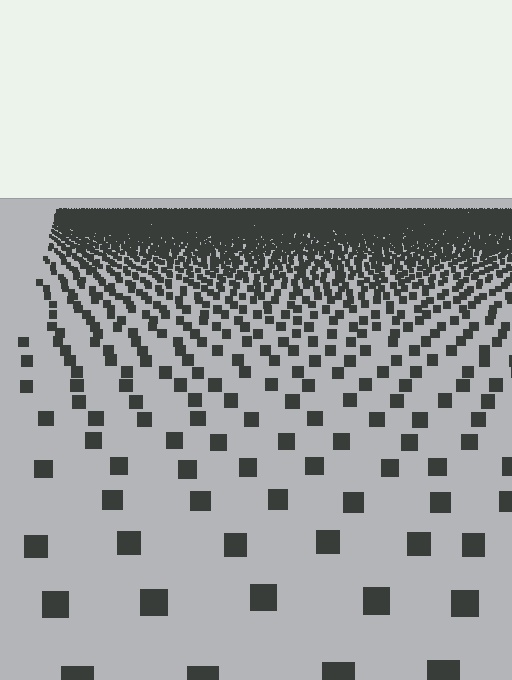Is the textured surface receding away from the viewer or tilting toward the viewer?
The surface is receding away from the viewer. Texture elements get smaller and denser toward the top.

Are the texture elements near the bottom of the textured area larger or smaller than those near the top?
Larger. Near the bottom, elements are closer to the viewer and appear at a bigger on-screen size.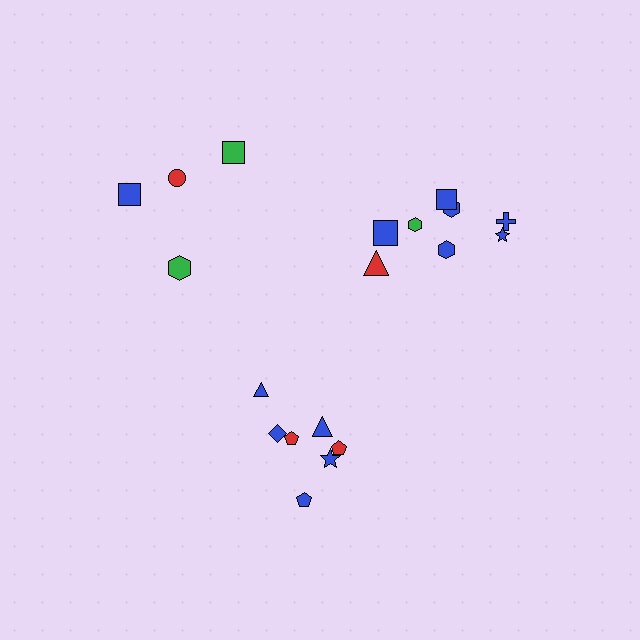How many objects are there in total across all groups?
There are 19 objects.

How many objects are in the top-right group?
There are 8 objects.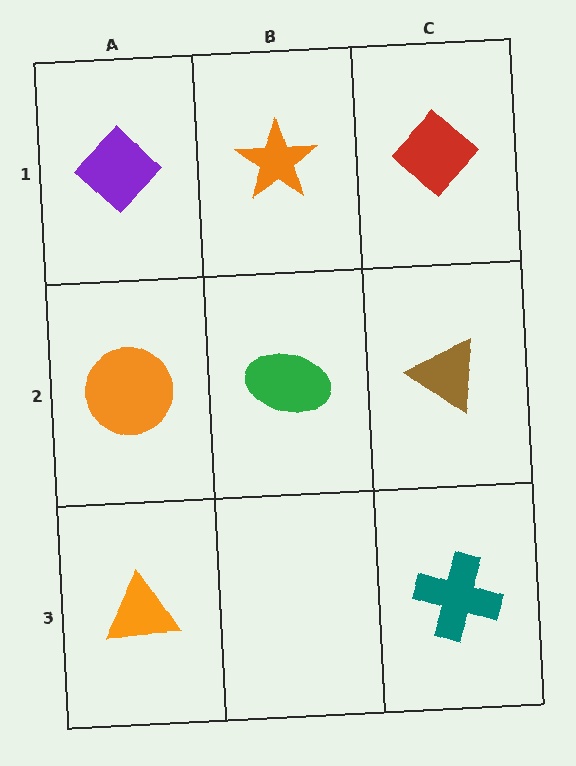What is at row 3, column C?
A teal cross.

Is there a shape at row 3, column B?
No, that cell is empty.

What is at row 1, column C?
A red diamond.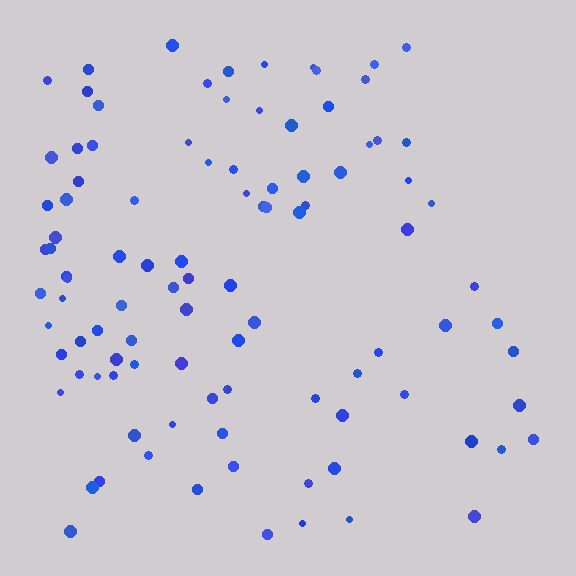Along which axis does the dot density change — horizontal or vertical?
Horizontal.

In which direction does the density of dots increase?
From right to left, with the left side densest.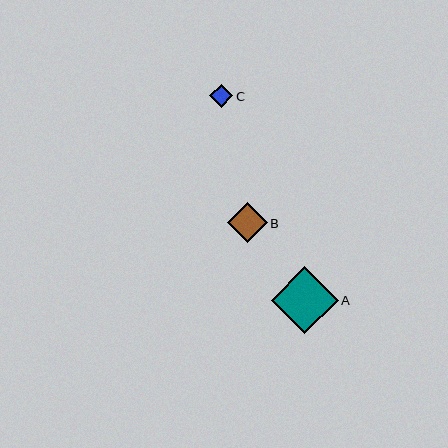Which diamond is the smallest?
Diamond C is the smallest with a size of approximately 23 pixels.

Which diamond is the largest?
Diamond A is the largest with a size of approximately 67 pixels.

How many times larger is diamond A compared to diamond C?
Diamond A is approximately 2.9 times the size of diamond C.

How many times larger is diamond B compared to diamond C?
Diamond B is approximately 1.7 times the size of diamond C.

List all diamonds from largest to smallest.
From largest to smallest: A, B, C.